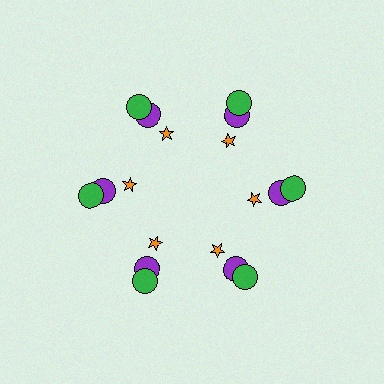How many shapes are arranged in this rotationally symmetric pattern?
There are 18 shapes, arranged in 6 groups of 3.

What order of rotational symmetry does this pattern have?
This pattern has 6-fold rotational symmetry.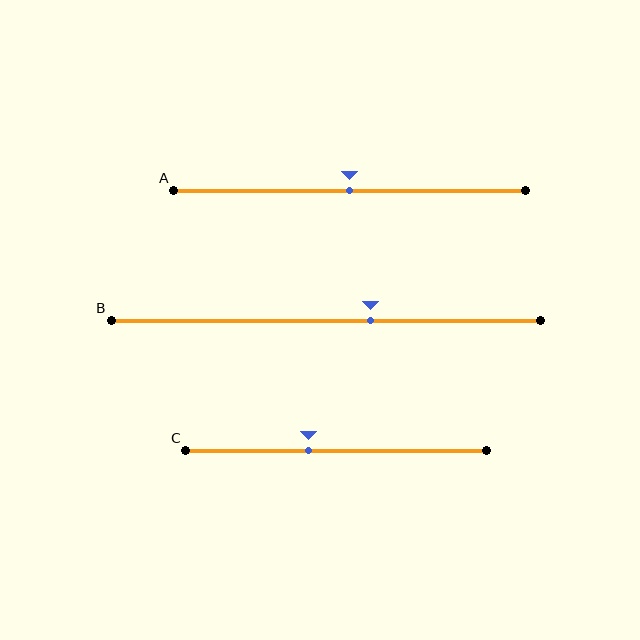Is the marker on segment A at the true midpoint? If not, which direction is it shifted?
Yes, the marker on segment A is at the true midpoint.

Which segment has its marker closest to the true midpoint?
Segment A has its marker closest to the true midpoint.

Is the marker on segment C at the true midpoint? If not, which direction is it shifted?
No, the marker on segment C is shifted to the left by about 9% of the segment length.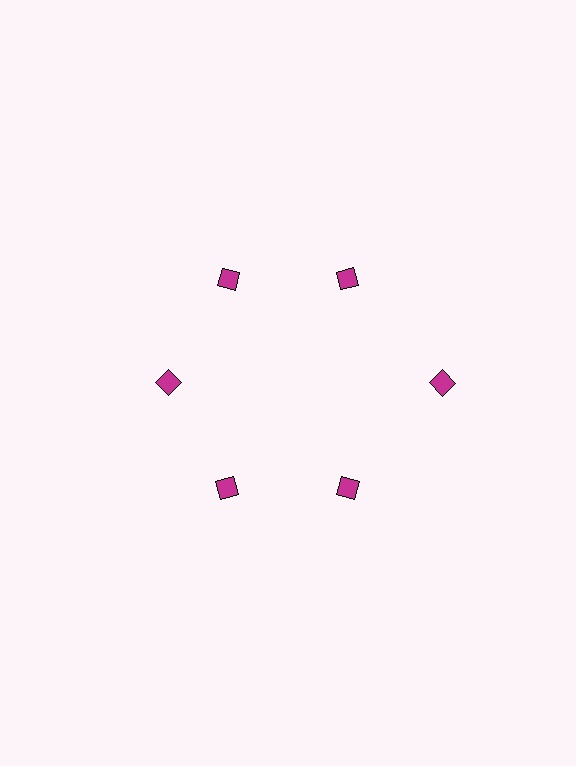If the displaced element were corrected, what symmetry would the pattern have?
It would have 6-fold rotational symmetry — the pattern would map onto itself every 60 degrees.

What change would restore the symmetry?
The symmetry would be restored by moving it inward, back onto the ring so that all 6 diamonds sit at equal angles and equal distance from the center.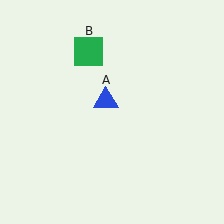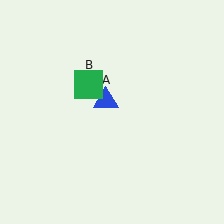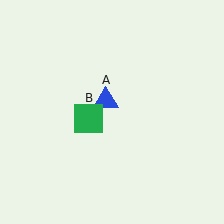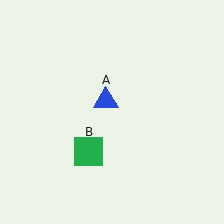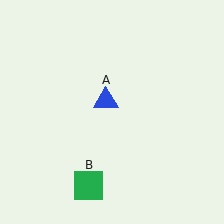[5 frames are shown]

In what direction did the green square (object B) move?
The green square (object B) moved down.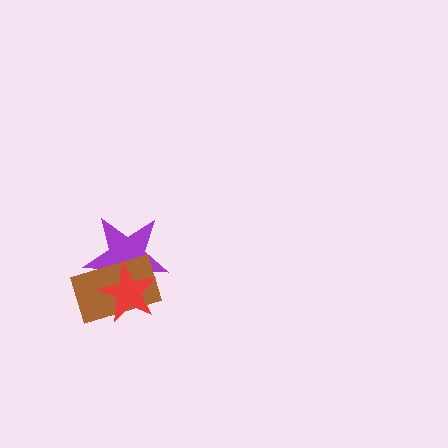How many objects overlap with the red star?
2 objects overlap with the red star.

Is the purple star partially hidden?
Yes, it is partially covered by another shape.